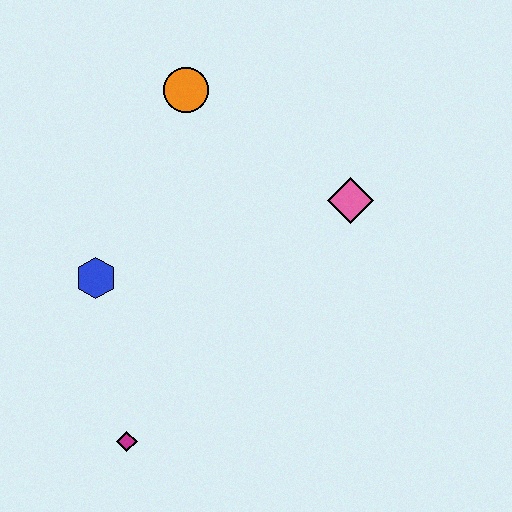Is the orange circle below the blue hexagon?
No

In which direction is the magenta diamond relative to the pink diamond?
The magenta diamond is below the pink diamond.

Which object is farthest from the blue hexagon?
The pink diamond is farthest from the blue hexagon.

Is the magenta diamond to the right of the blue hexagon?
Yes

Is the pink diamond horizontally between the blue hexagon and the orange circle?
No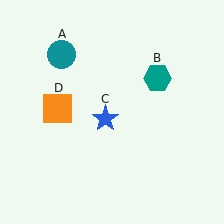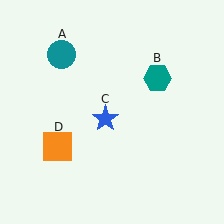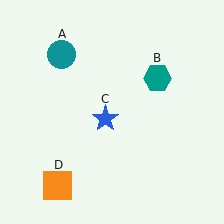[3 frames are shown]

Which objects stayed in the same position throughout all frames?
Teal circle (object A) and teal hexagon (object B) and blue star (object C) remained stationary.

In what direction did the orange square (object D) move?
The orange square (object D) moved down.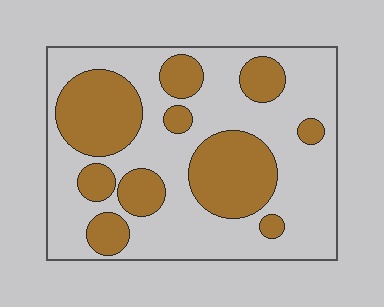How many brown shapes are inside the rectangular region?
10.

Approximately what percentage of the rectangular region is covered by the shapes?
Approximately 35%.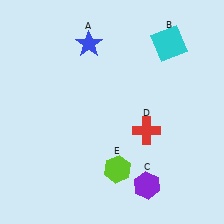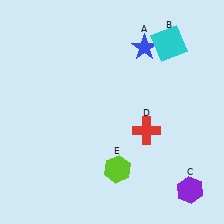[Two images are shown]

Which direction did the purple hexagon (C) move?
The purple hexagon (C) moved right.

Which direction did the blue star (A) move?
The blue star (A) moved right.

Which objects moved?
The objects that moved are: the blue star (A), the purple hexagon (C).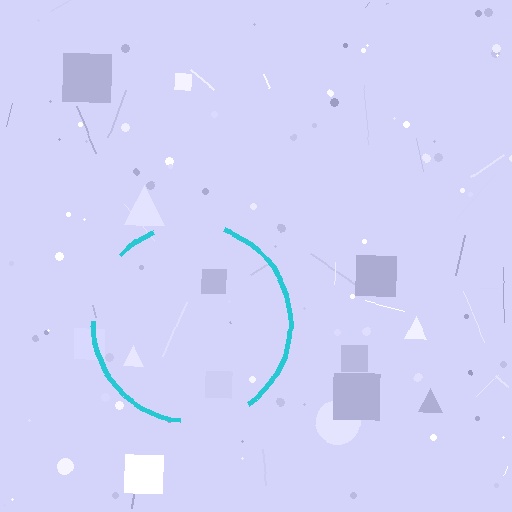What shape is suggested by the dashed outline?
The dashed outline suggests a circle.